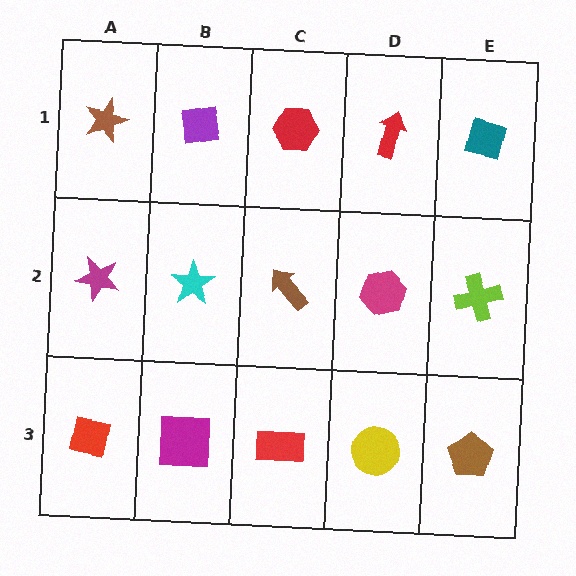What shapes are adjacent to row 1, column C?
A brown arrow (row 2, column C), a purple square (row 1, column B), a red arrow (row 1, column D).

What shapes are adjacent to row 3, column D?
A magenta hexagon (row 2, column D), a red rectangle (row 3, column C), a brown pentagon (row 3, column E).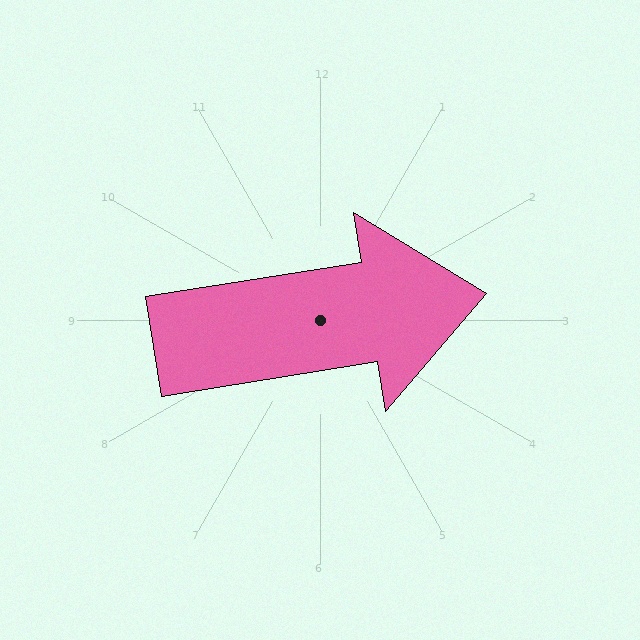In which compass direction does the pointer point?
East.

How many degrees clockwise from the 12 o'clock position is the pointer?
Approximately 81 degrees.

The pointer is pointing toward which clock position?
Roughly 3 o'clock.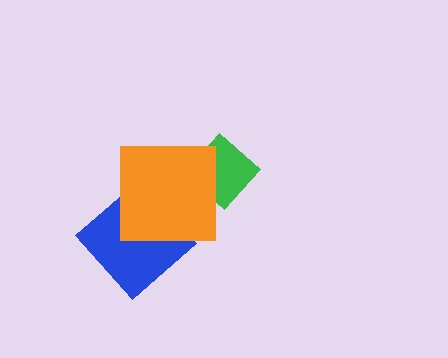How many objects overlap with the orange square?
2 objects overlap with the orange square.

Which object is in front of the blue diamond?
The orange square is in front of the blue diamond.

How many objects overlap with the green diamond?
1 object overlaps with the green diamond.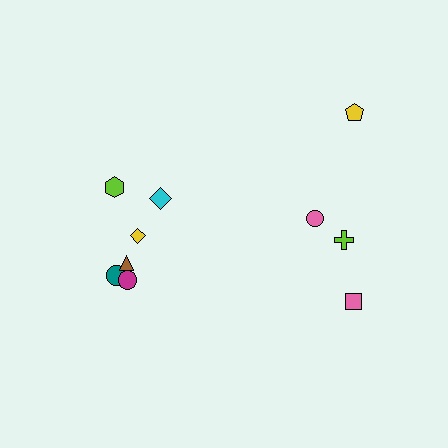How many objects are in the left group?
There are 6 objects.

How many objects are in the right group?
There are 4 objects.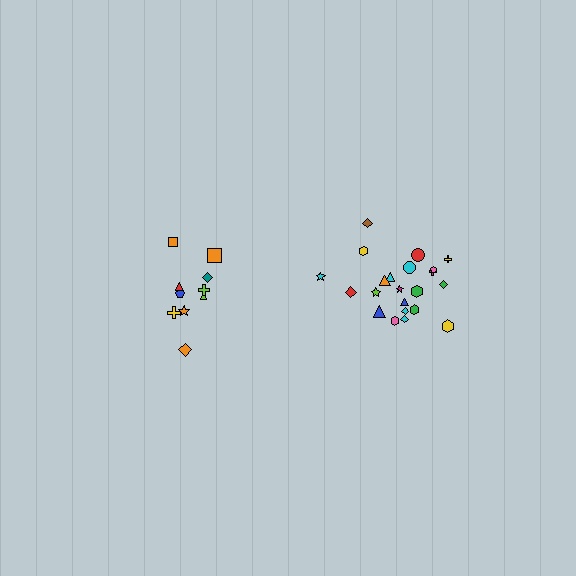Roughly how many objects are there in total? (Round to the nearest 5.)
Roughly 30 objects in total.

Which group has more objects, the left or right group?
The right group.